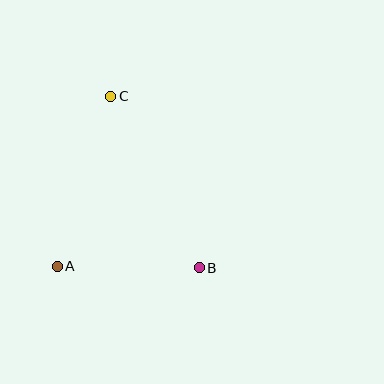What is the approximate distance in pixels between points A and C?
The distance between A and C is approximately 178 pixels.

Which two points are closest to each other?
Points A and B are closest to each other.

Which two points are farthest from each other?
Points B and C are farthest from each other.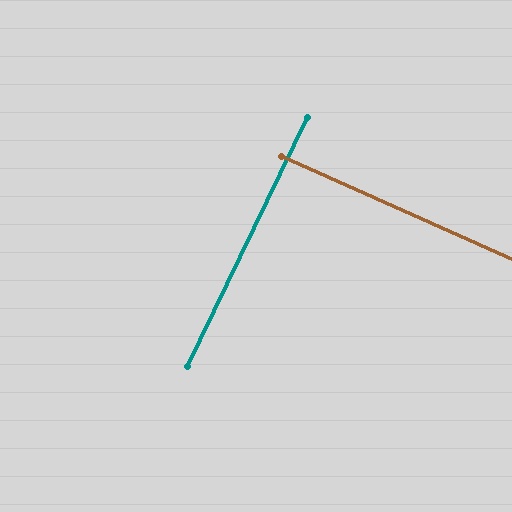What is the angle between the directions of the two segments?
Approximately 88 degrees.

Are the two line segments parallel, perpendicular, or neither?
Perpendicular — they meet at approximately 88°.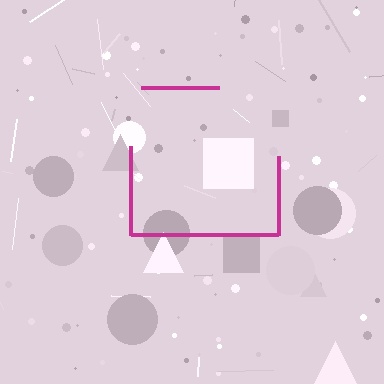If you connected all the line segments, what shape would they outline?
They would outline a square.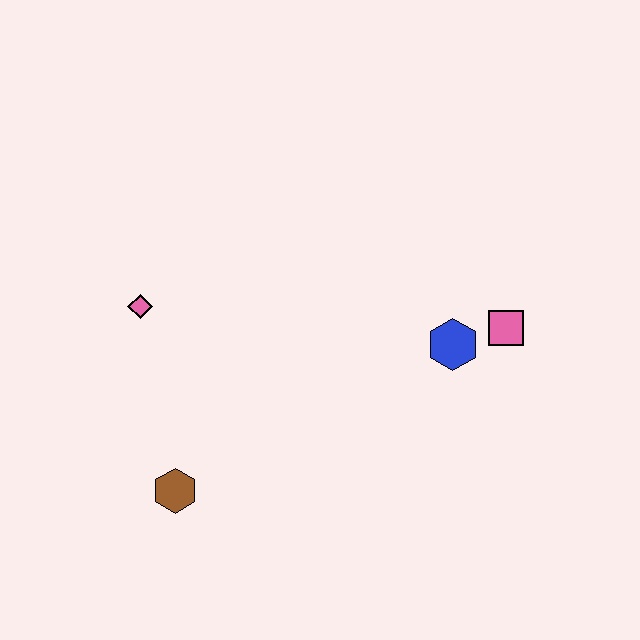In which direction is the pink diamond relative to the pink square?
The pink diamond is to the left of the pink square.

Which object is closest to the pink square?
The blue hexagon is closest to the pink square.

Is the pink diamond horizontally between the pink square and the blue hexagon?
No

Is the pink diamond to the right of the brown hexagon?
No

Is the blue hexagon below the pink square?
Yes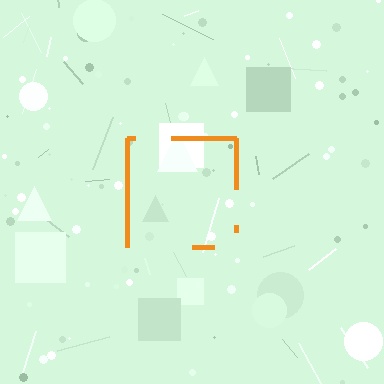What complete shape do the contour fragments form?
The contour fragments form a square.